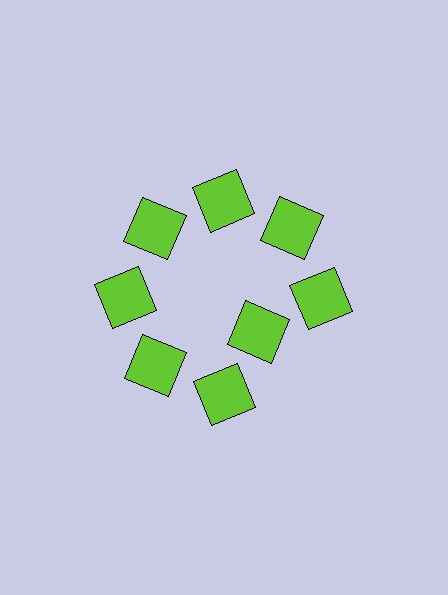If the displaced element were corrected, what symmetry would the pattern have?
It would have 8-fold rotational symmetry — the pattern would map onto itself every 45 degrees.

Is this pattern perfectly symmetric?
No. The 8 lime squares are arranged in a ring, but one element near the 4 o'clock position is pulled inward toward the center, breaking the 8-fold rotational symmetry.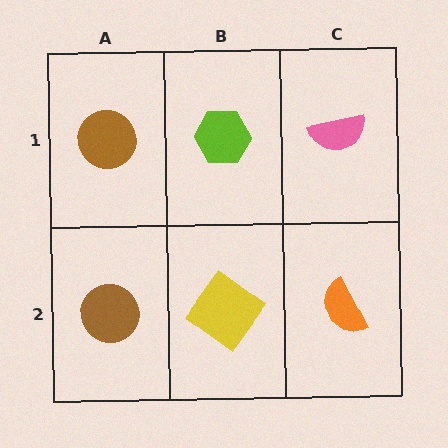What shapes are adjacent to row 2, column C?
A pink semicircle (row 1, column C), a yellow diamond (row 2, column B).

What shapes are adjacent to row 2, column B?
A lime hexagon (row 1, column B), a brown circle (row 2, column A), an orange semicircle (row 2, column C).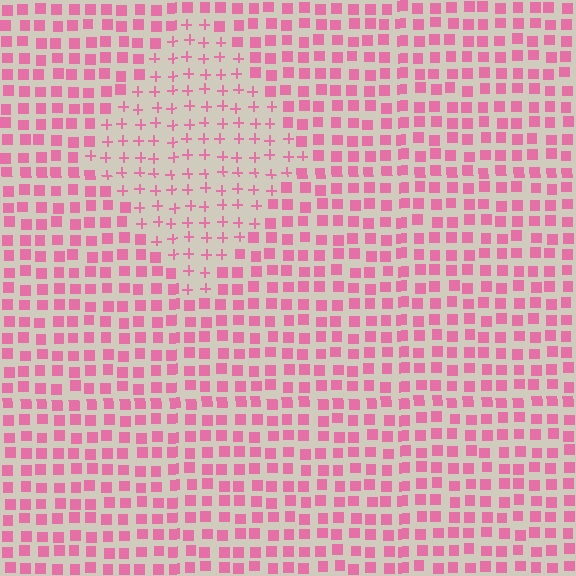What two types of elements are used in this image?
The image uses plus signs inside the diamond region and squares outside it.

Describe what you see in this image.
The image is filled with small pink elements arranged in a uniform grid. A diamond-shaped region contains plus signs, while the surrounding area contains squares. The boundary is defined purely by the change in element shape.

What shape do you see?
I see a diamond.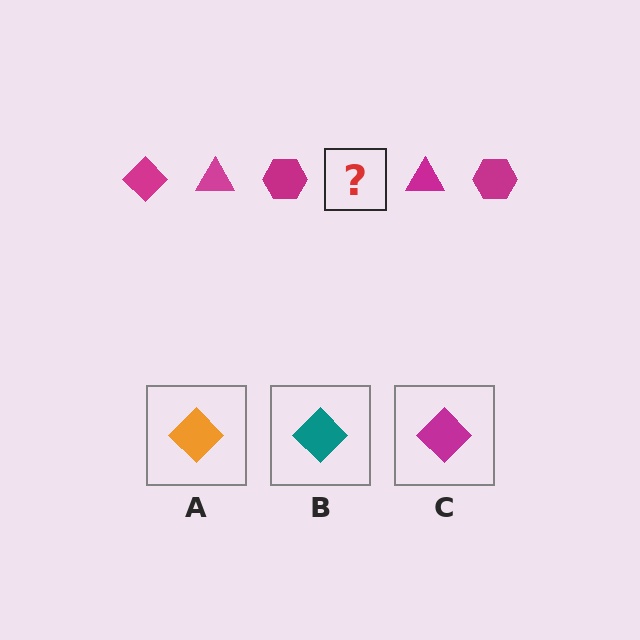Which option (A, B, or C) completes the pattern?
C.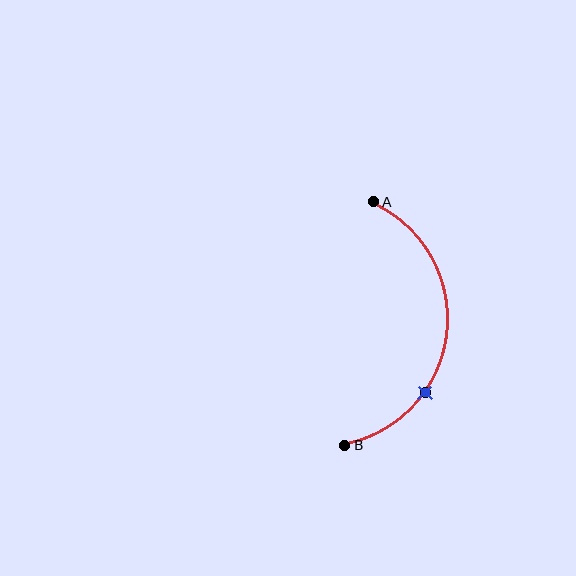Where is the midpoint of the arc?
The arc midpoint is the point on the curve farthest from the straight line joining A and B. It sits to the right of that line.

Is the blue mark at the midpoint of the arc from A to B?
No. The blue mark lies on the arc but is closer to endpoint B. The arc midpoint would be at the point on the curve equidistant along the arc from both A and B.